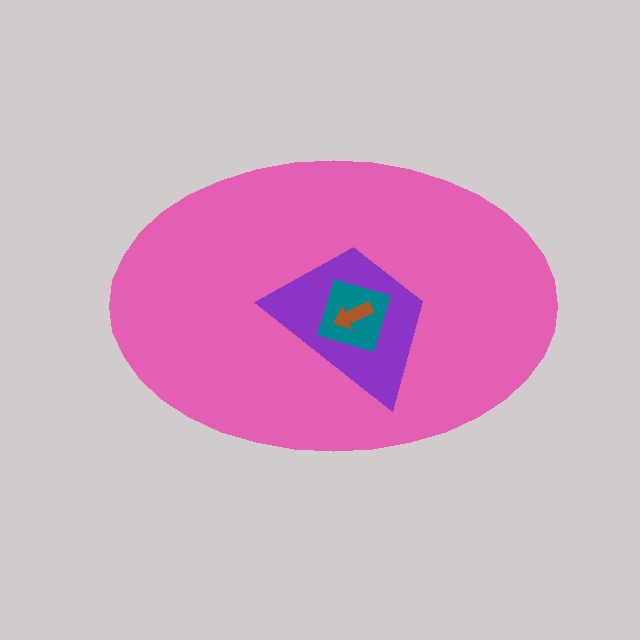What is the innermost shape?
The brown arrow.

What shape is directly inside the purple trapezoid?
The teal square.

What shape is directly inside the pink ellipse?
The purple trapezoid.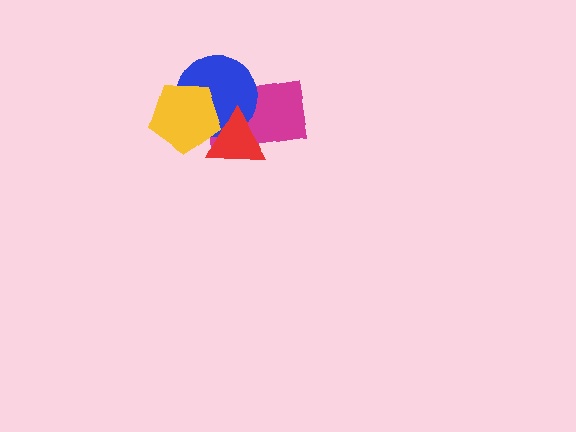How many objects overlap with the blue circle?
3 objects overlap with the blue circle.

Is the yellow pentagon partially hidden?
Yes, it is partially covered by another shape.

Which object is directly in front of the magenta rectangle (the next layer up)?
The blue circle is directly in front of the magenta rectangle.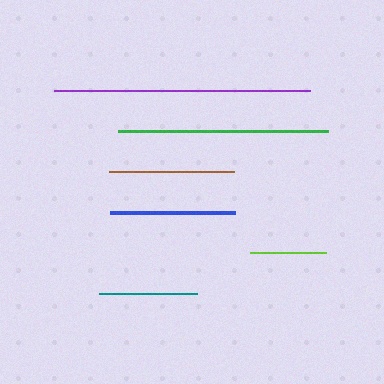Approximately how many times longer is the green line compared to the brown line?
The green line is approximately 1.7 times the length of the brown line.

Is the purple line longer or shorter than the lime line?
The purple line is longer than the lime line.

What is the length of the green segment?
The green segment is approximately 210 pixels long.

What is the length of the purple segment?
The purple segment is approximately 256 pixels long.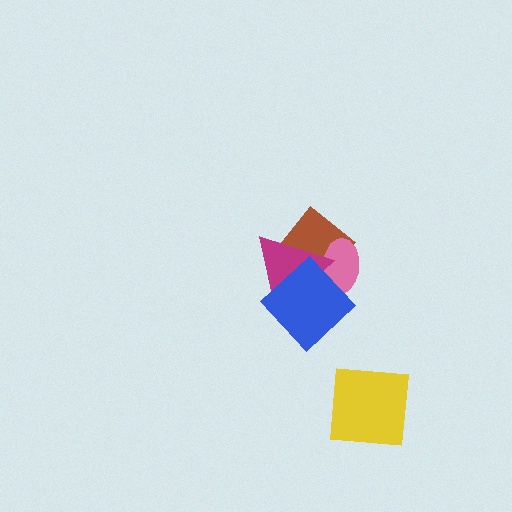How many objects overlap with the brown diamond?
3 objects overlap with the brown diamond.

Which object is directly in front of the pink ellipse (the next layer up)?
The magenta triangle is directly in front of the pink ellipse.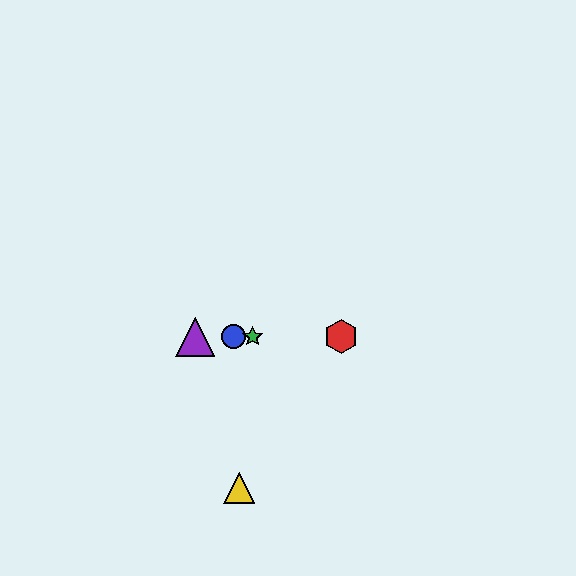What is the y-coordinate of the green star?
The green star is at y≈337.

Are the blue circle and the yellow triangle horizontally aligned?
No, the blue circle is at y≈337 and the yellow triangle is at y≈488.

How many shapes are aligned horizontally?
4 shapes (the red hexagon, the blue circle, the green star, the purple triangle) are aligned horizontally.